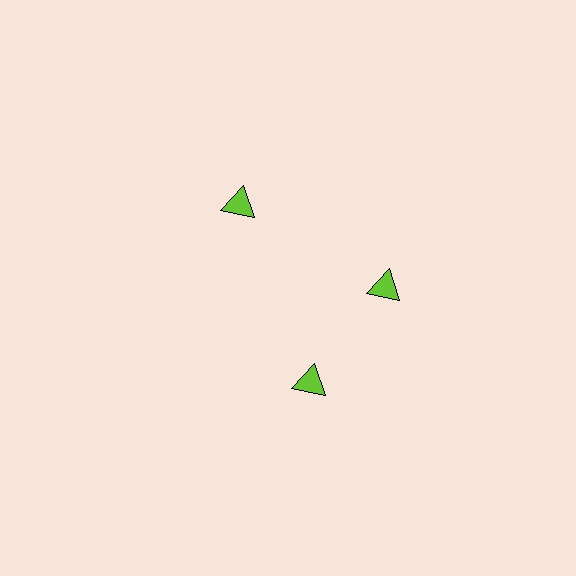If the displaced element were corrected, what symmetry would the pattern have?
It would have 3-fold rotational symmetry — the pattern would map onto itself every 120 degrees.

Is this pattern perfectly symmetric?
No. The 3 lime triangles are arranged in a ring, but one element near the 7 o'clock position is rotated out of alignment along the ring, breaking the 3-fold rotational symmetry.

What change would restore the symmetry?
The symmetry would be restored by rotating it back into even spacing with its neighbors so that all 3 triangles sit at equal angles and equal distance from the center.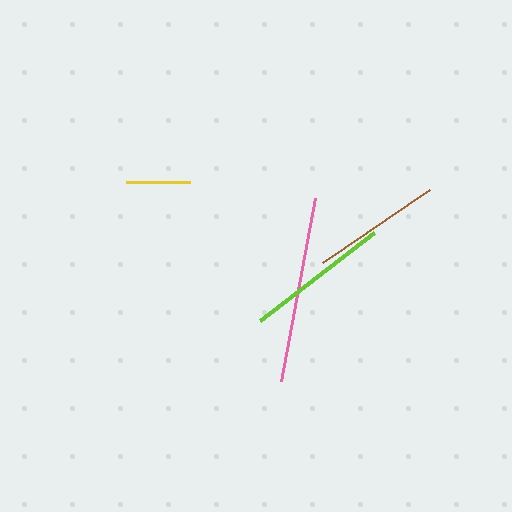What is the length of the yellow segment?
The yellow segment is approximately 64 pixels long.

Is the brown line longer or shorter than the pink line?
The pink line is longer than the brown line.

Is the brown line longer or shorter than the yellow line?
The brown line is longer than the yellow line.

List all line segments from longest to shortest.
From longest to shortest: pink, lime, brown, yellow.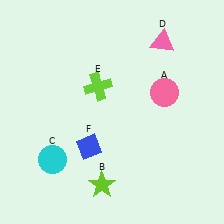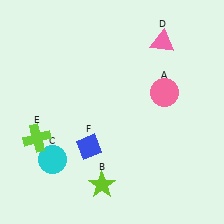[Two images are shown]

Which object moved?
The lime cross (E) moved left.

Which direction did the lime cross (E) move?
The lime cross (E) moved left.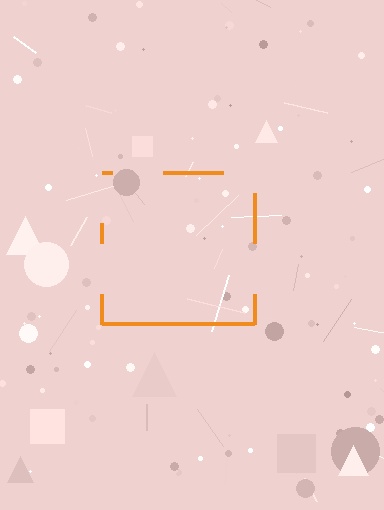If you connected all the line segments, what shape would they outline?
They would outline a square.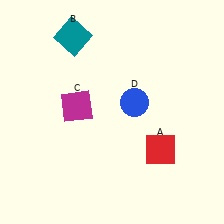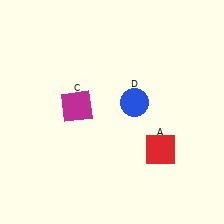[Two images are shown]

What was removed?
The teal square (B) was removed in Image 2.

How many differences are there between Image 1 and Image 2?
There is 1 difference between the two images.